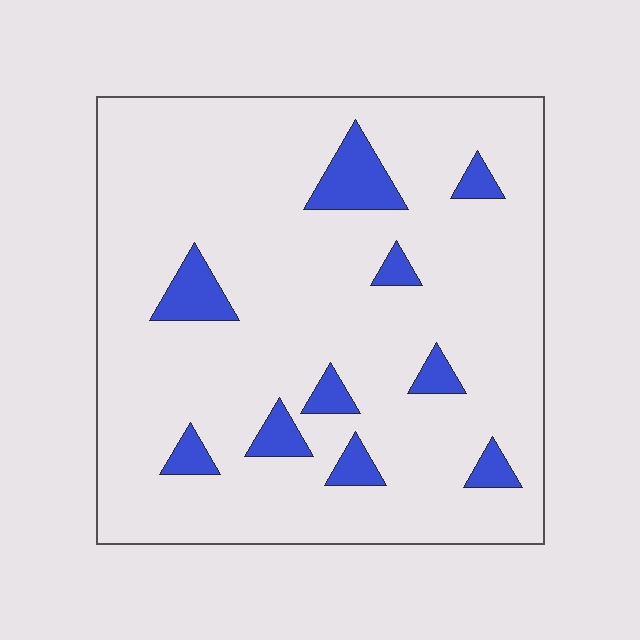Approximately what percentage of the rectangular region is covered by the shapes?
Approximately 10%.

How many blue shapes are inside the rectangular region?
10.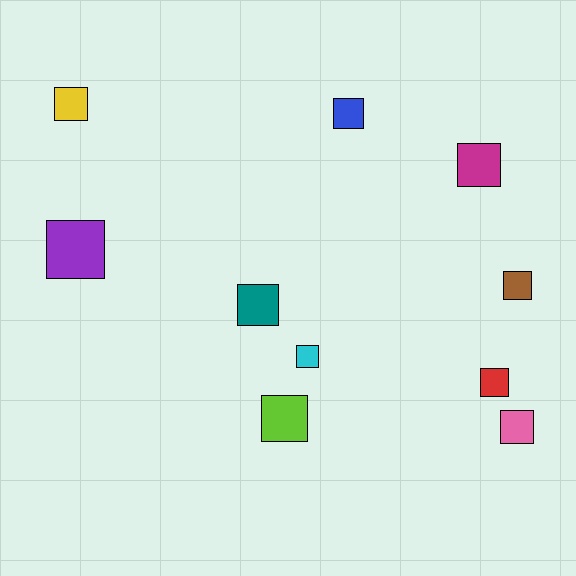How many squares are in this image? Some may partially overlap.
There are 10 squares.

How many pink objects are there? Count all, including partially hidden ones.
There is 1 pink object.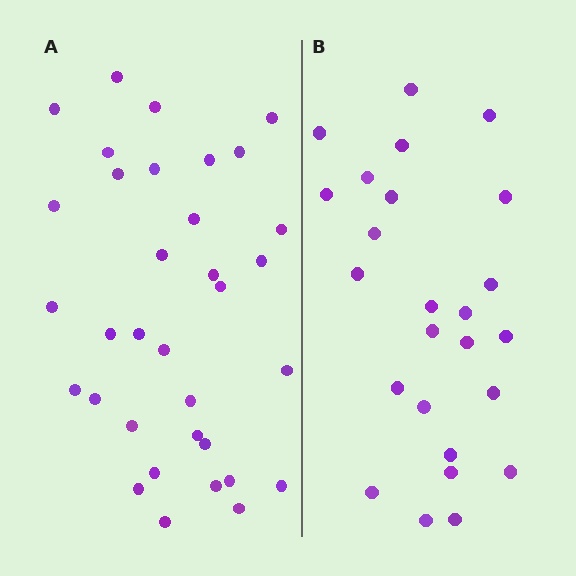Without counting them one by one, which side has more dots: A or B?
Region A (the left region) has more dots.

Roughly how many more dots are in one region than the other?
Region A has roughly 8 or so more dots than region B.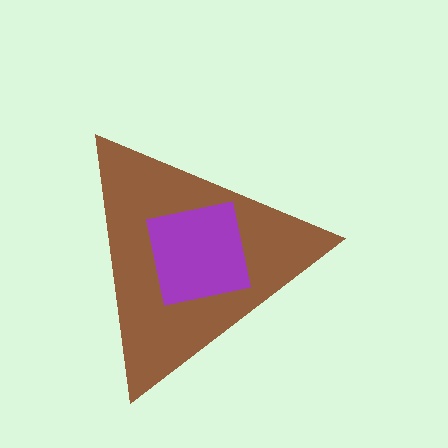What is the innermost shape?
The purple square.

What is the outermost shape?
The brown triangle.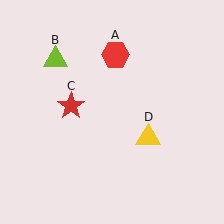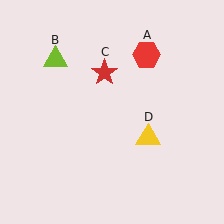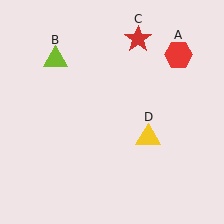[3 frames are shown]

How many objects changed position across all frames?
2 objects changed position: red hexagon (object A), red star (object C).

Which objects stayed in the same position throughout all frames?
Lime triangle (object B) and yellow triangle (object D) remained stationary.